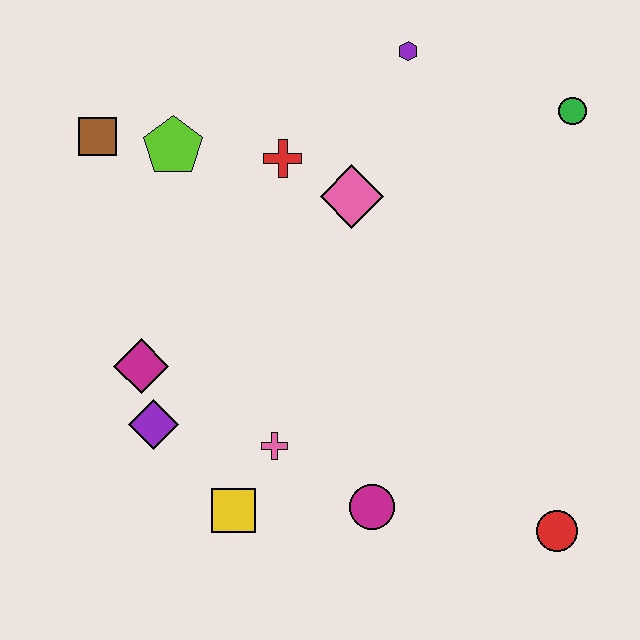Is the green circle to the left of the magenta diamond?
No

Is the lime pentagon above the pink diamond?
Yes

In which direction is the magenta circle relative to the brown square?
The magenta circle is below the brown square.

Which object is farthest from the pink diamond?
The red circle is farthest from the pink diamond.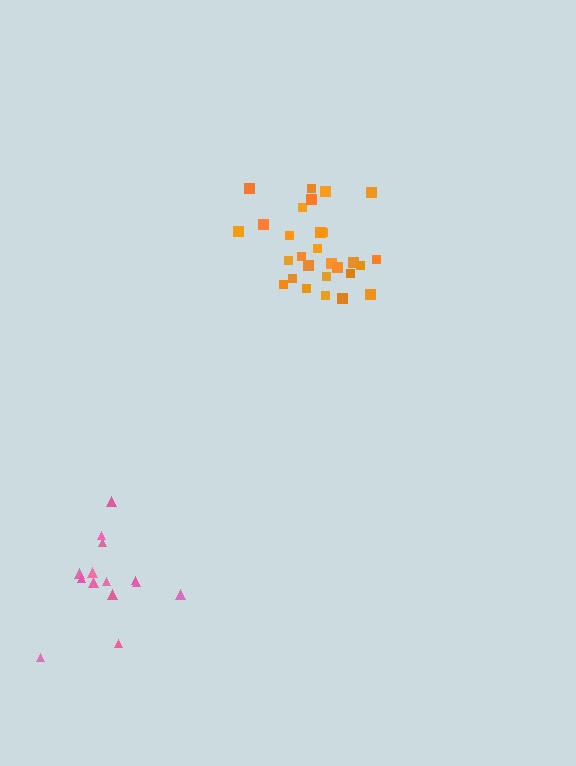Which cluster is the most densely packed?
Orange.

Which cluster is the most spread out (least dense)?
Pink.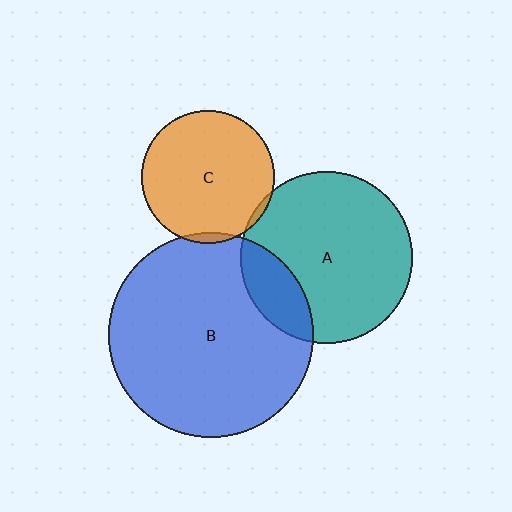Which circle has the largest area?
Circle B (blue).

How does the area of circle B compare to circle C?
Approximately 2.4 times.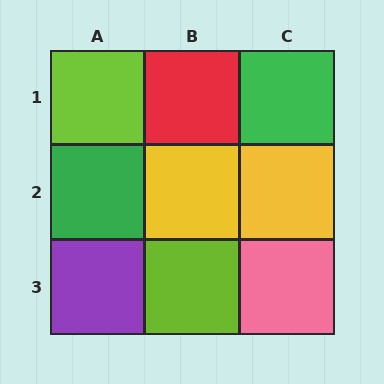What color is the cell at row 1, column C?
Green.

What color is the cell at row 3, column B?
Lime.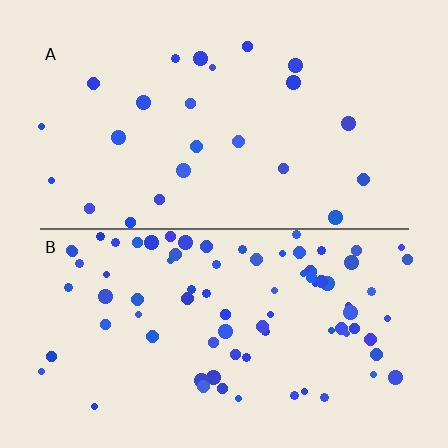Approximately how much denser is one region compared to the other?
Approximately 3.4× — region B over region A.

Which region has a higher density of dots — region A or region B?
B (the bottom).